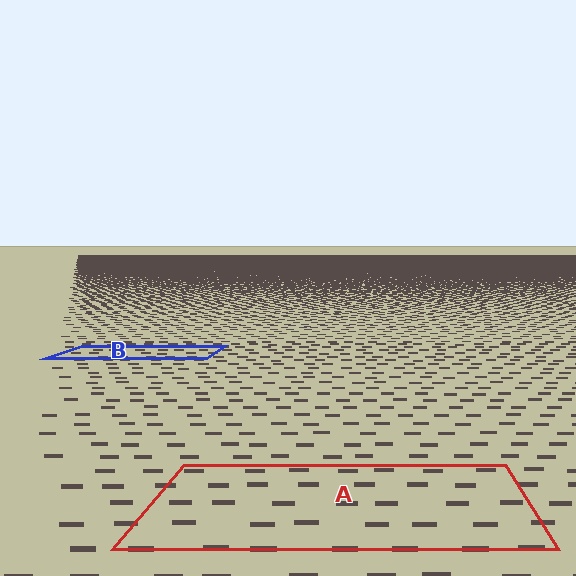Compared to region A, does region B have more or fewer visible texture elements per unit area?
Region B has more texture elements per unit area — they are packed more densely because it is farther away.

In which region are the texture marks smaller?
The texture marks are smaller in region B, because it is farther away.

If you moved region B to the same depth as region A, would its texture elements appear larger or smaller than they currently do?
They would appear larger. At a closer depth, the same texture elements are projected at a bigger on-screen size.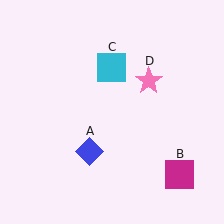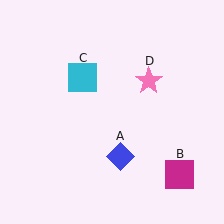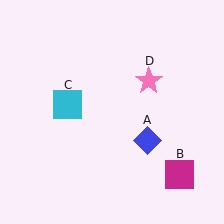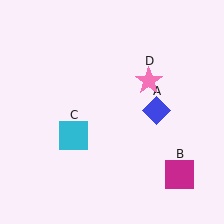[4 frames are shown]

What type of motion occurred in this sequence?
The blue diamond (object A), cyan square (object C) rotated counterclockwise around the center of the scene.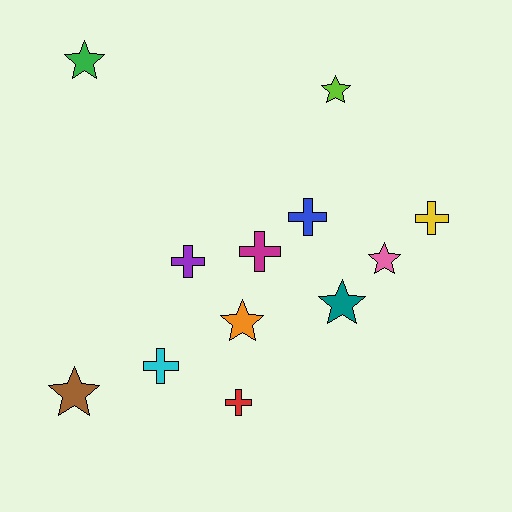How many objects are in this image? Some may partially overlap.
There are 12 objects.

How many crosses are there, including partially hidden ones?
There are 6 crosses.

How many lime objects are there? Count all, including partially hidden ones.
There is 1 lime object.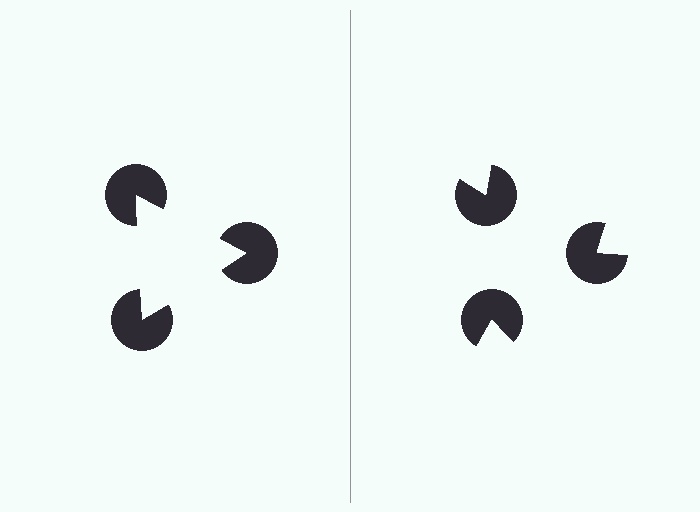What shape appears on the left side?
An illusory triangle.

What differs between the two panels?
The pac-man discs are positioned identically on both sides; only the wedge orientations differ. On the left they align to a triangle; on the right they are misaligned.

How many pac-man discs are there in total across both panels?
6 — 3 on each side.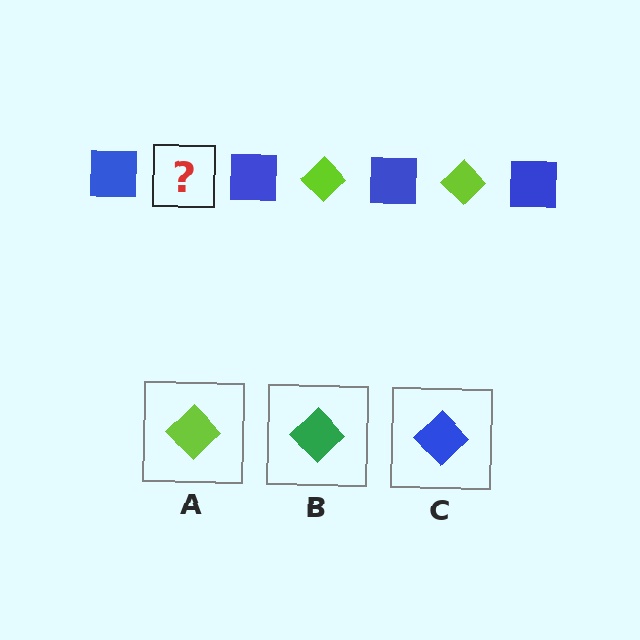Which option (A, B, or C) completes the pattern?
A.